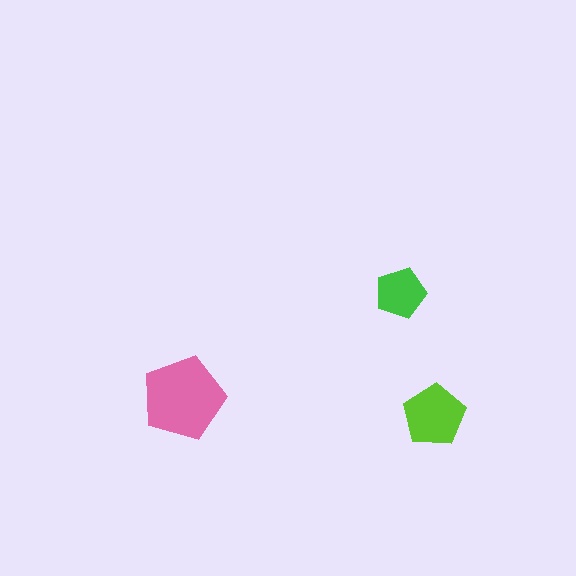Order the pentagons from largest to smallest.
the pink one, the lime one, the green one.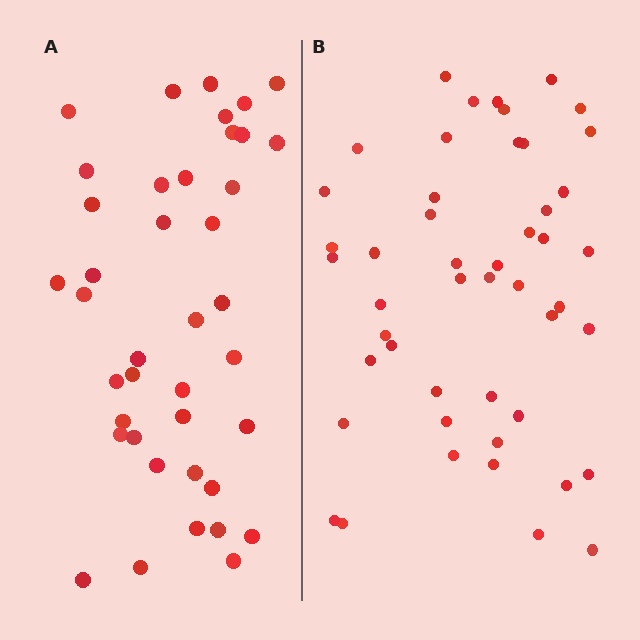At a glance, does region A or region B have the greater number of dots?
Region B (the right region) has more dots.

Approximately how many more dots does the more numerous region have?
Region B has roughly 8 or so more dots than region A.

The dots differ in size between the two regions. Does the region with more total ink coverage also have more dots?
No. Region A has more total ink coverage because its dots are larger, but region B actually contains more individual dots. Total area can be misleading — the number of items is what matters here.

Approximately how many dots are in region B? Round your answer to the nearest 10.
About 50 dots. (The exact count is 48, which rounds to 50.)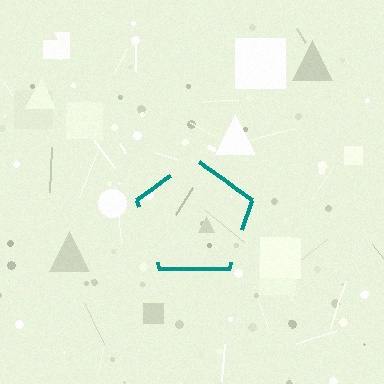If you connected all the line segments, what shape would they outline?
They would outline a pentagon.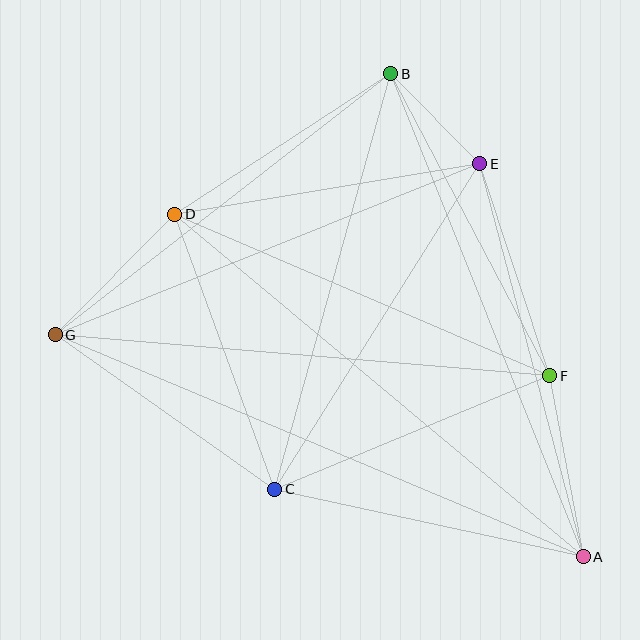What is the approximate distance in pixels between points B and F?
The distance between B and F is approximately 341 pixels.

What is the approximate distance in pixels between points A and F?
The distance between A and F is approximately 184 pixels.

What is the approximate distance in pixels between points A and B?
The distance between A and B is approximately 520 pixels.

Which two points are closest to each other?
Points B and E are closest to each other.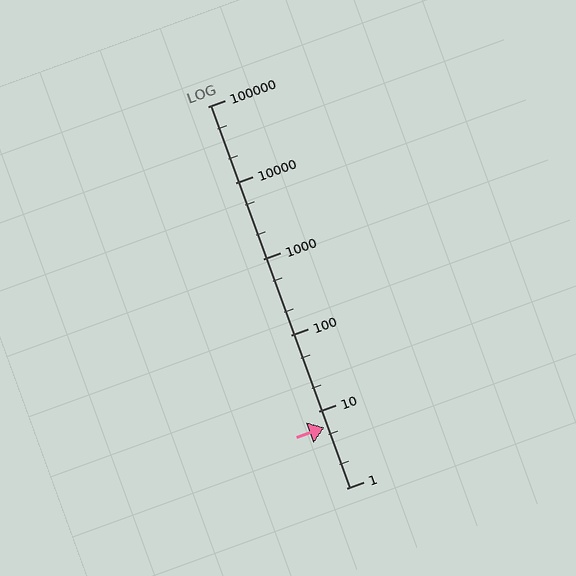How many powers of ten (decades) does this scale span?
The scale spans 5 decades, from 1 to 100000.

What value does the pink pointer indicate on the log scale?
The pointer indicates approximately 6.2.